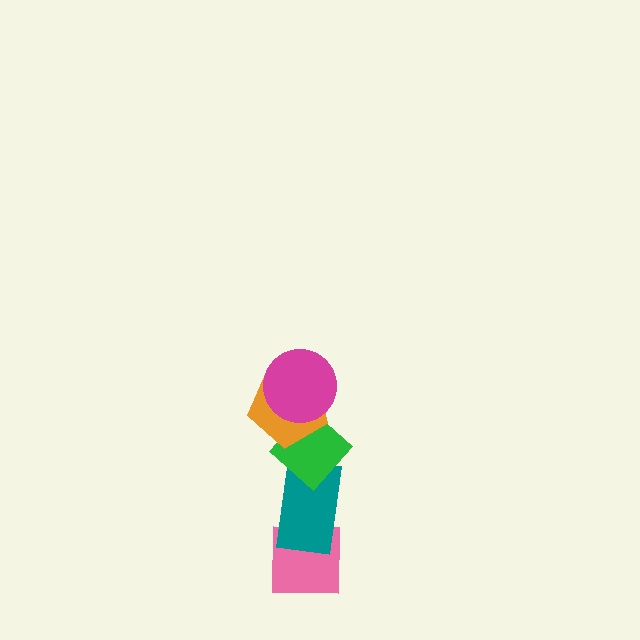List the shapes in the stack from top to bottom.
From top to bottom: the magenta circle, the orange pentagon, the green diamond, the teal rectangle, the pink square.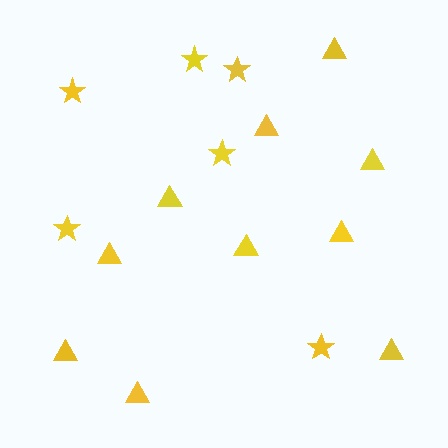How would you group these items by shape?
There are 2 groups: one group of stars (6) and one group of triangles (10).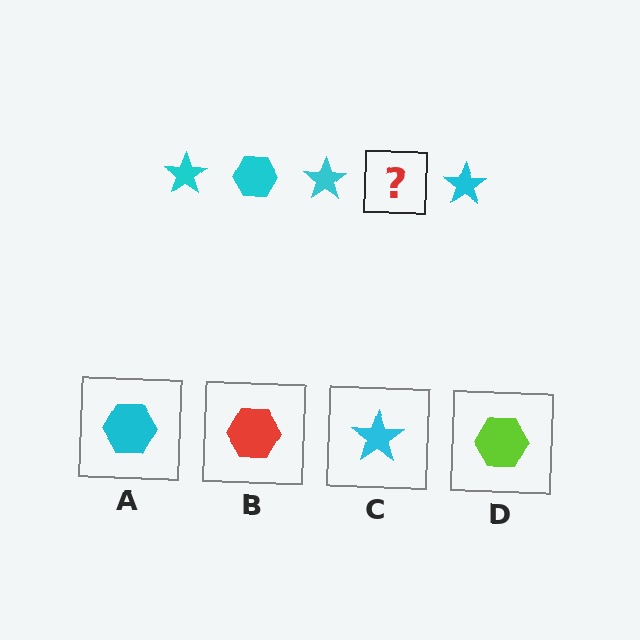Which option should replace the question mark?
Option A.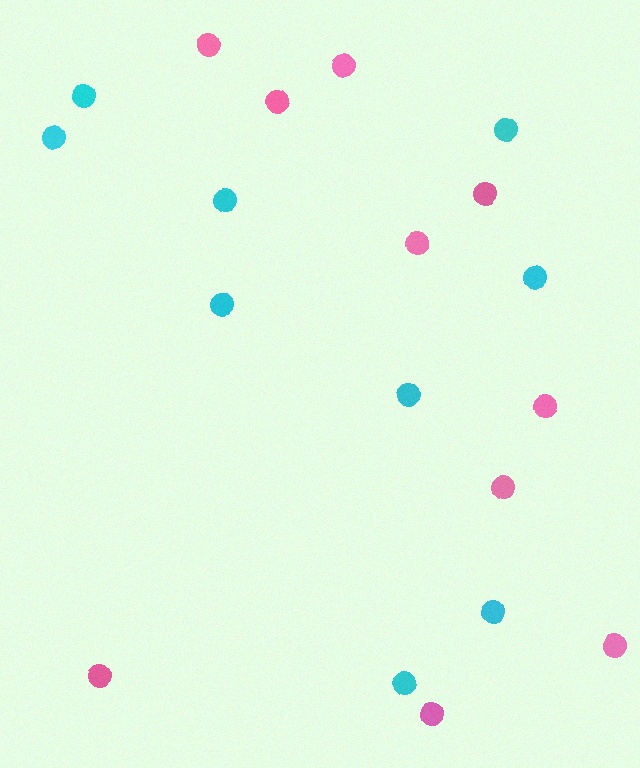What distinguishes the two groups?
There are 2 groups: one group of pink circles (10) and one group of cyan circles (9).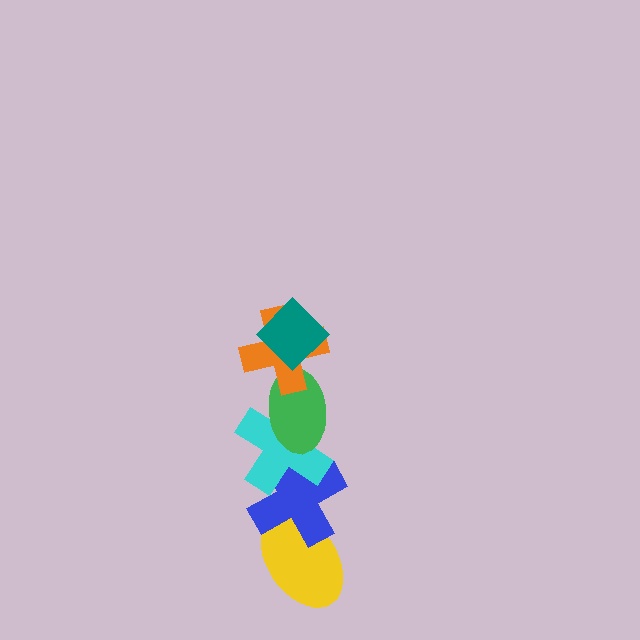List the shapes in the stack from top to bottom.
From top to bottom: the teal diamond, the orange cross, the green ellipse, the cyan cross, the blue cross, the yellow ellipse.